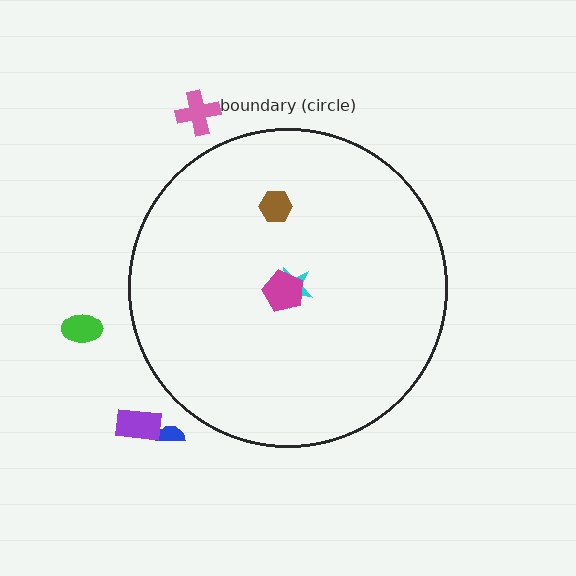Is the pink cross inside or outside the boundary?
Outside.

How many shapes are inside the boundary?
3 inside, 4 outside.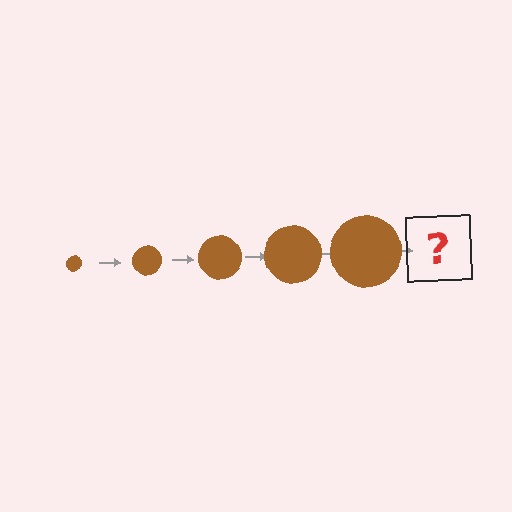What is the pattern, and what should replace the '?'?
The pattern is that the circle gets progressively larger each step. The '?' should be a brown circle, larger than the previous one.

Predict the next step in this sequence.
The next step is a brown circle, larger than the previous one.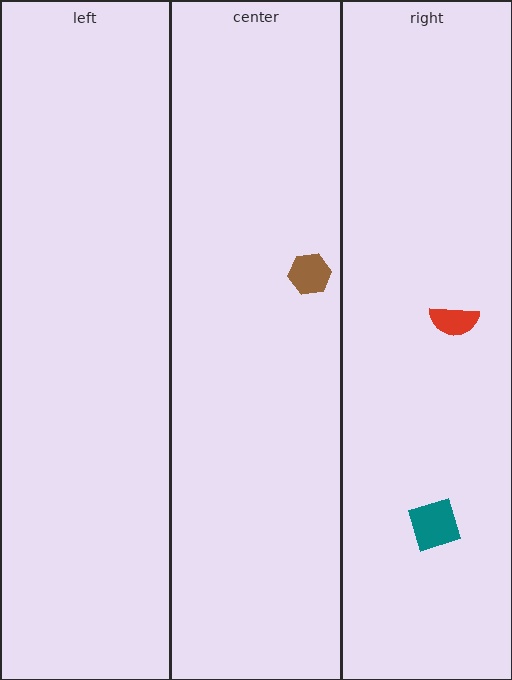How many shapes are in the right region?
2.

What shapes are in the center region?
The brown hexagon.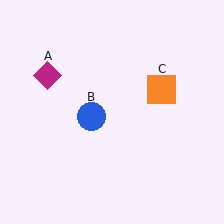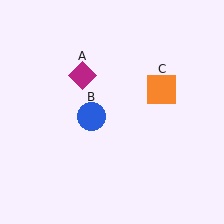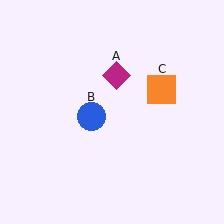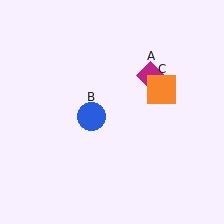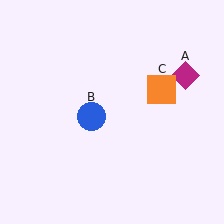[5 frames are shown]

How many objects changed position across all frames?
1 object changed position: magenta diamond (object A).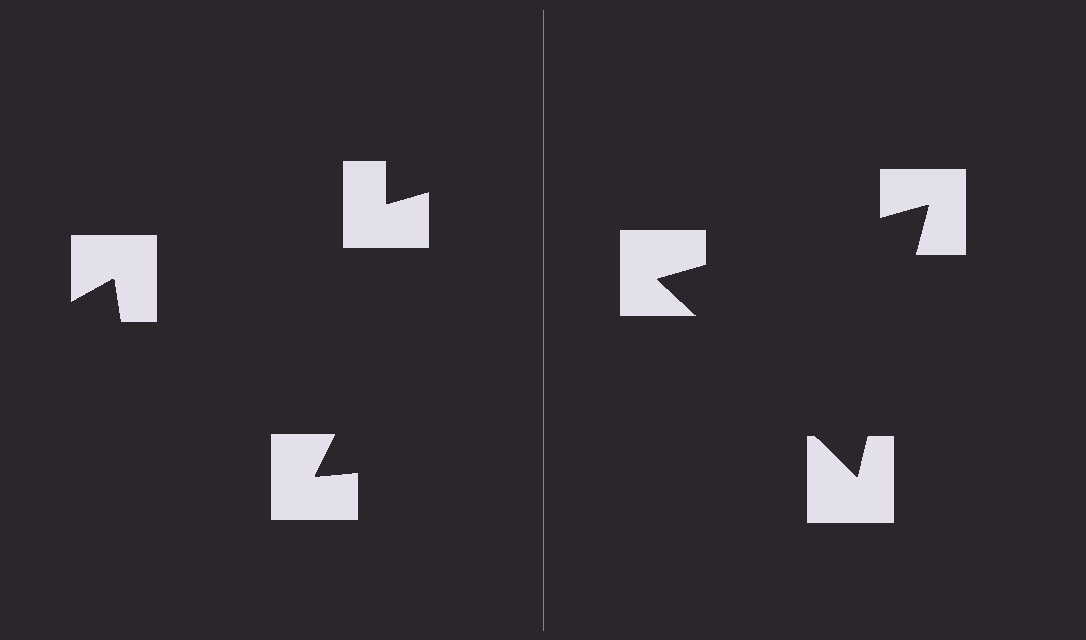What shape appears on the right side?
An illusory triangle.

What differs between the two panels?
The notched squares are positioned identically on both sides; only the wedge orientations differ. On the right they align to a triangle; on the left they are misaligned.